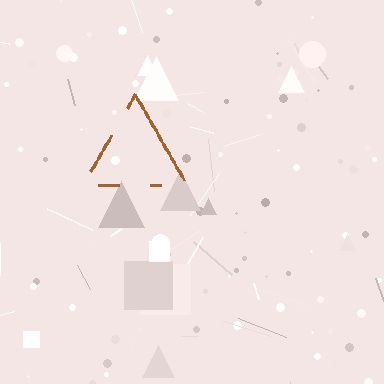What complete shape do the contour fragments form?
The contour fragments form a triangle.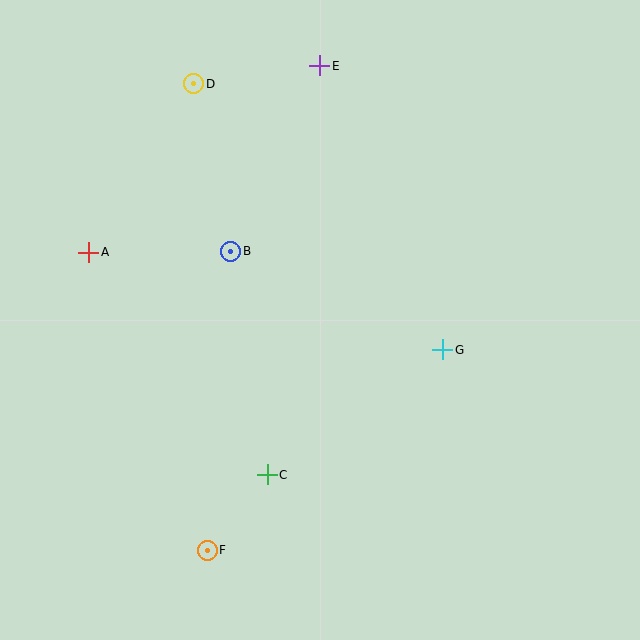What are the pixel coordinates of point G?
Point G is at (443, 350).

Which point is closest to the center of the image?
Point B at (231, 251) is closest to the center.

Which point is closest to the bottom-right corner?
Point G is closest to the bottom-right corner.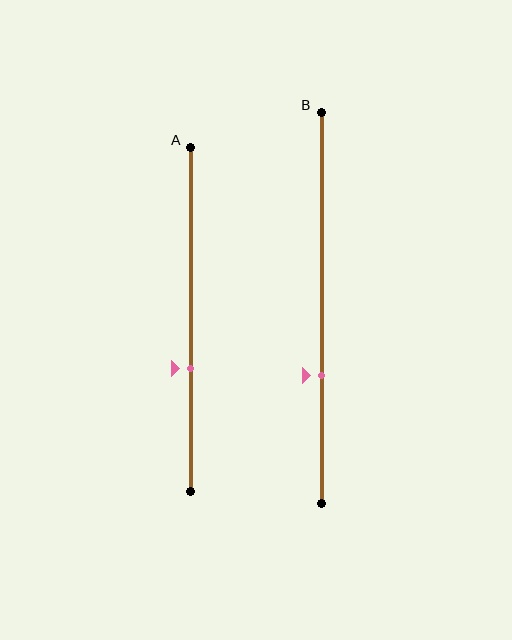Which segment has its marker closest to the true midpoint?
Segment A has its marker closest to the true midpoint.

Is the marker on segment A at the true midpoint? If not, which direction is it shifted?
No, the marker on segment A is shifted downward by about 14% of the segment length.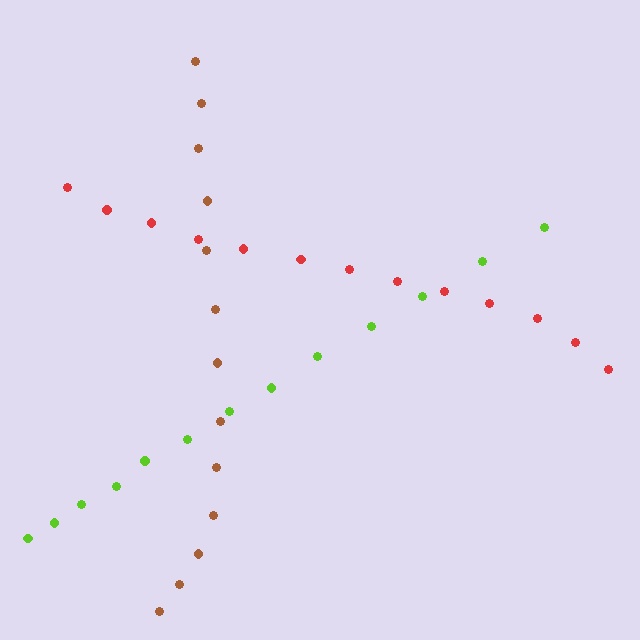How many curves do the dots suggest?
There are 3 distinct paths.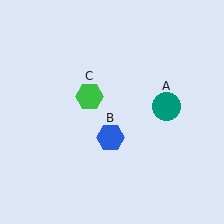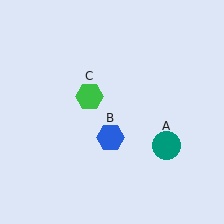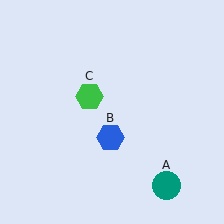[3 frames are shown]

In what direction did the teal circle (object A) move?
The teal circle (object A) moved down.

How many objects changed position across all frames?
1 object changed position: teal circle (object A).